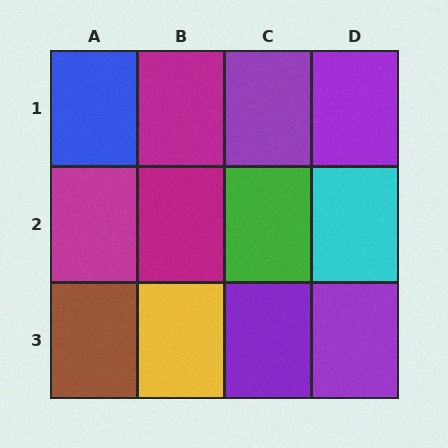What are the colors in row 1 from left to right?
Blue, magenta, purple, purple.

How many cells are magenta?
3 cells are magenta.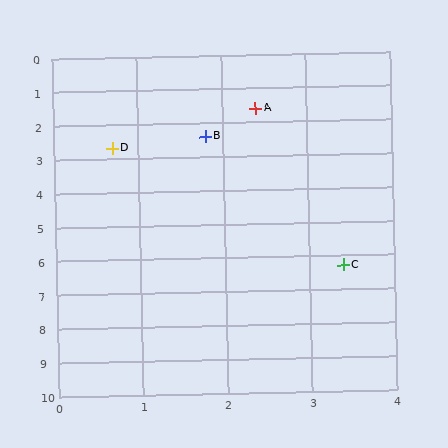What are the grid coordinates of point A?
Point A is at approximately (2.4, 1.6).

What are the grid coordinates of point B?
Point B is at approximately (1.8, 2.4).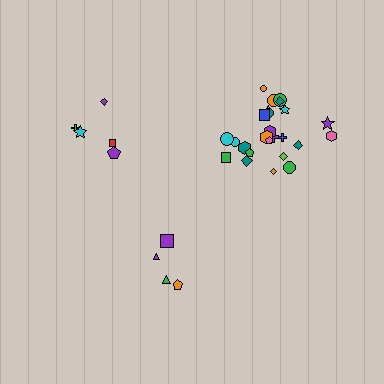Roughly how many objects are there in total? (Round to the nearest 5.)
Roughly 35 objects in total.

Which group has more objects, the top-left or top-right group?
The top-right group.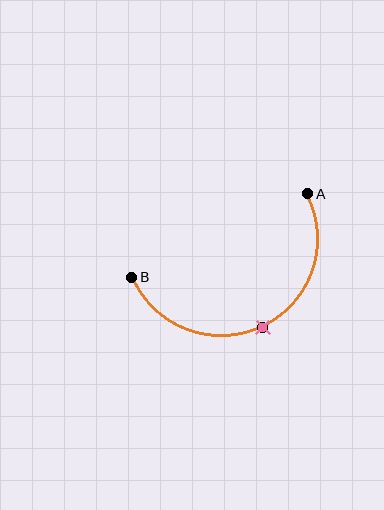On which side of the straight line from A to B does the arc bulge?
The arc bulges below the straight line connecting A and B.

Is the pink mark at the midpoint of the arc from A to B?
Yes. The pink mark lies on the arc at equal arc-length from both A and B — it is the arc midpoint.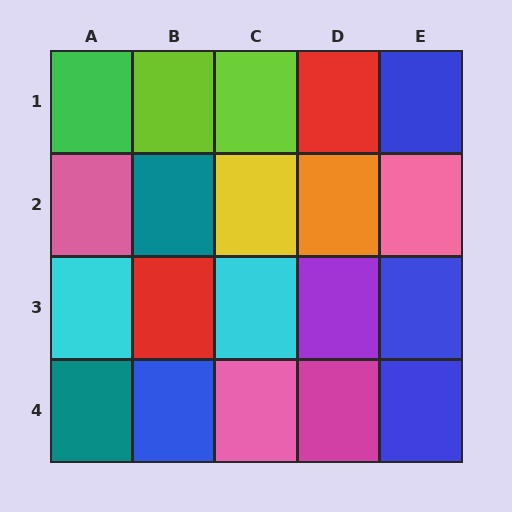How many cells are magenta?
1 cell is magenta.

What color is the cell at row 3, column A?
Cyan.